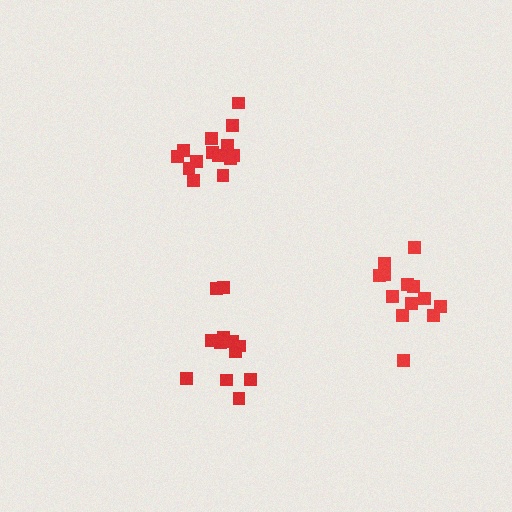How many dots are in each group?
Group 1: 13 dots, Group 2: 14 dots, Group 3: 13 dots (40 total).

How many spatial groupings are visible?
There are 3 spatial groupings.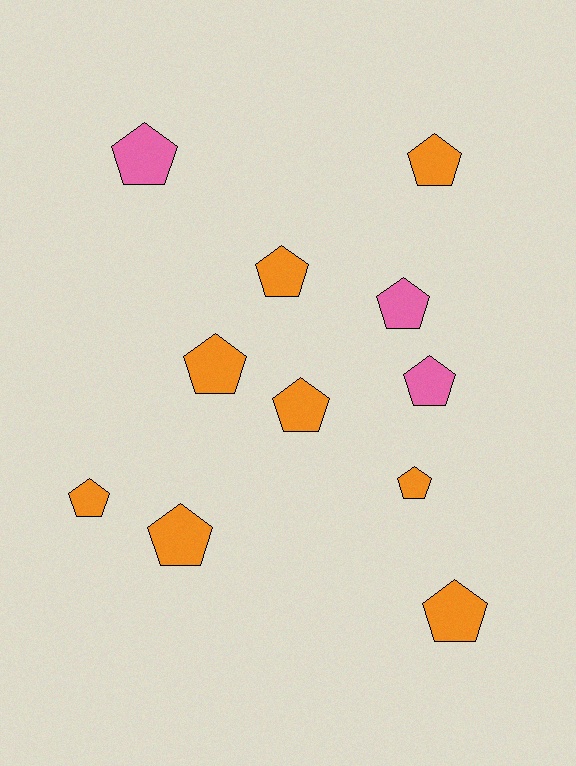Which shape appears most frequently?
Pentagon, with 11 objects.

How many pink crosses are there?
There are no pink crosses.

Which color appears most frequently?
Orange, with 8 objects.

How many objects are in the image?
There are 11 objects.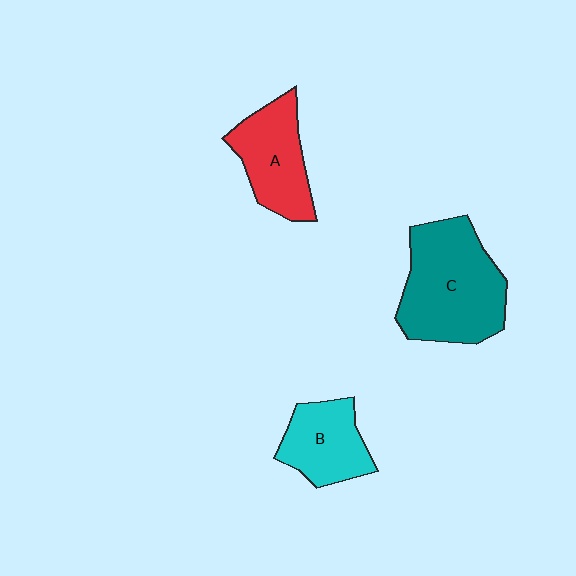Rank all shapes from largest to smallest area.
From largest to smallest: C (teal), A (red), B (cyan).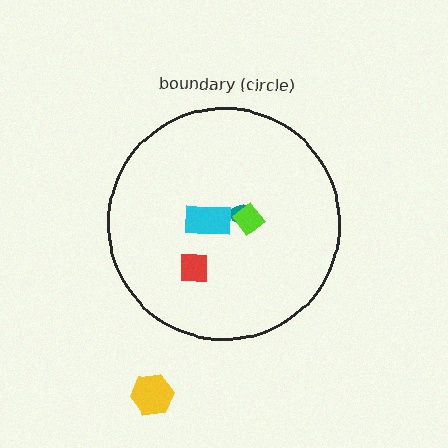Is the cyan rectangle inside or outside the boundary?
Inside.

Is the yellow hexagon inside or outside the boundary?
Outside.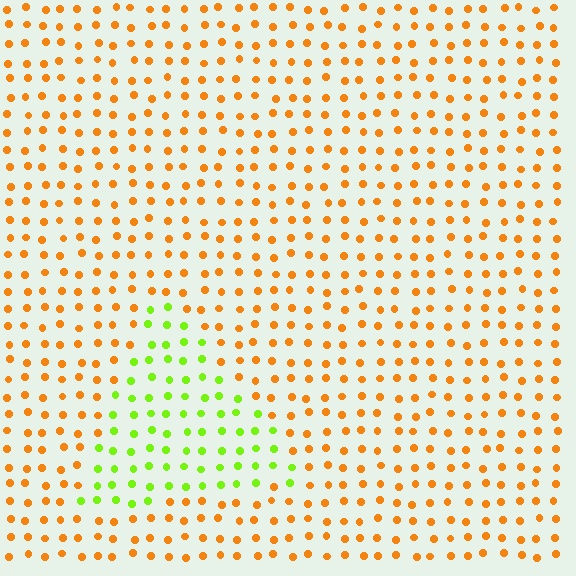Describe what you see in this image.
The image is filled with small orange elements in a uniform arrangement. A triangle-shaped region is visible where the elements are tinted to a slightly different hue, forming a subtle color boundary.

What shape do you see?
I see a triangle.